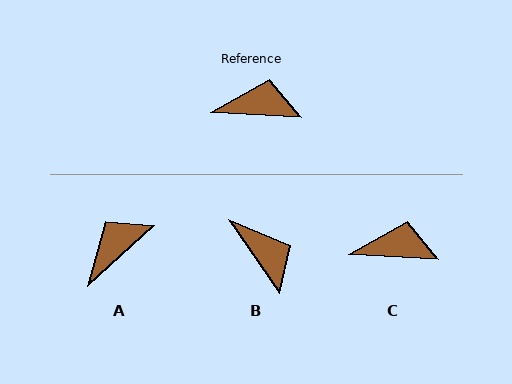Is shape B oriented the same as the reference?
No, it is off by about 52 degrees.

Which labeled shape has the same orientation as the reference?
C.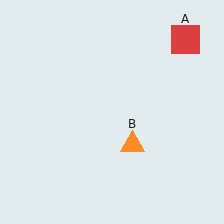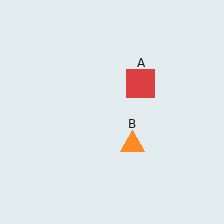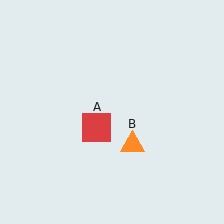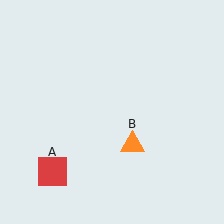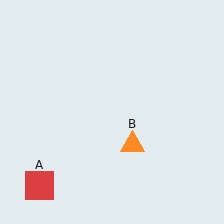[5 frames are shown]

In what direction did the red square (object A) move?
The red square (object A) moved down and to the left.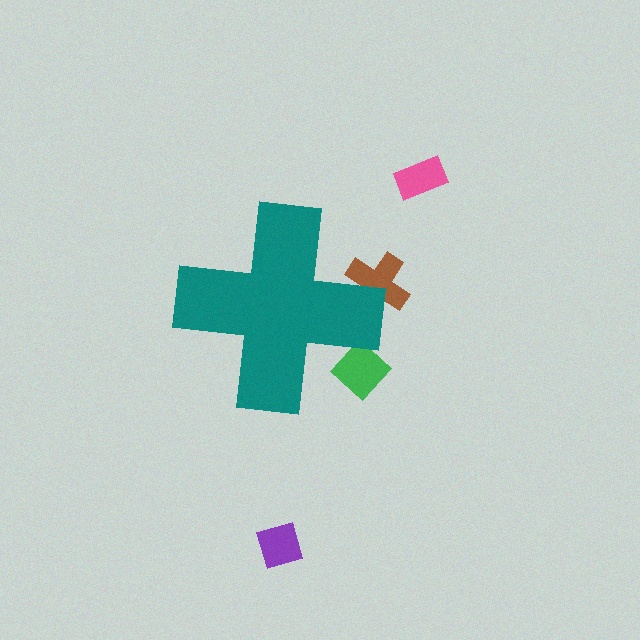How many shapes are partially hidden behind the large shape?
2 shapes are partially hidden.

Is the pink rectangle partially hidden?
No, the pink rectangle is fully visible.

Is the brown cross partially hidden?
Yes, the brown cross is partially hidden behind the teal cross.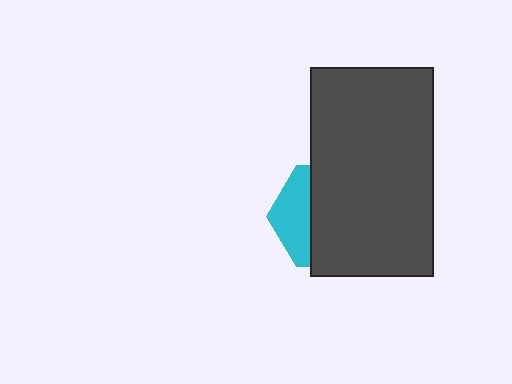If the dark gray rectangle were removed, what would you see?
You would see the complete cyan hexagon.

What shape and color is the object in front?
The object in front is a dark gray rectangle.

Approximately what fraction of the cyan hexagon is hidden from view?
Roughly 68% of the cyan hexagon is hidden behind the dark gray rectangle.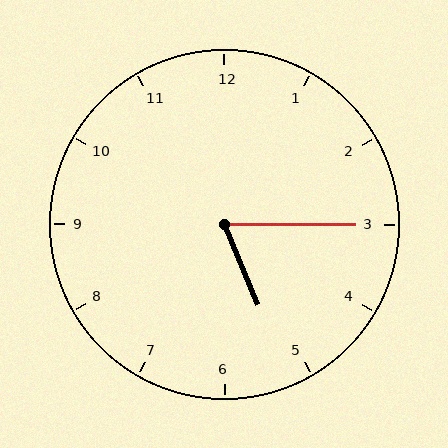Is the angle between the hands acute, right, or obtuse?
It is acute.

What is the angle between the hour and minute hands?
Approximately 68 degrees.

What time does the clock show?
5:15.